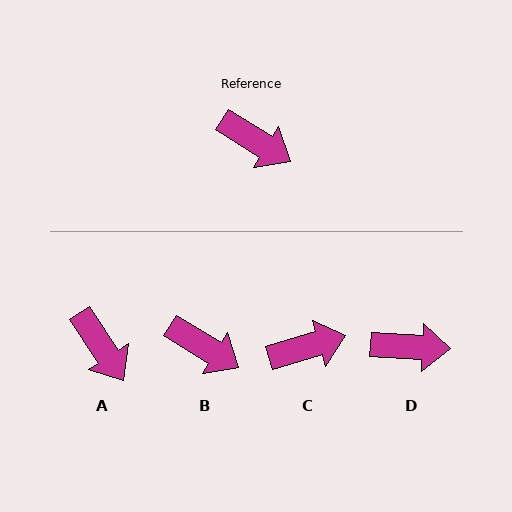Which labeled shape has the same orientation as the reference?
B.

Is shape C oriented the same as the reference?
No, it is off by about 48 degrees.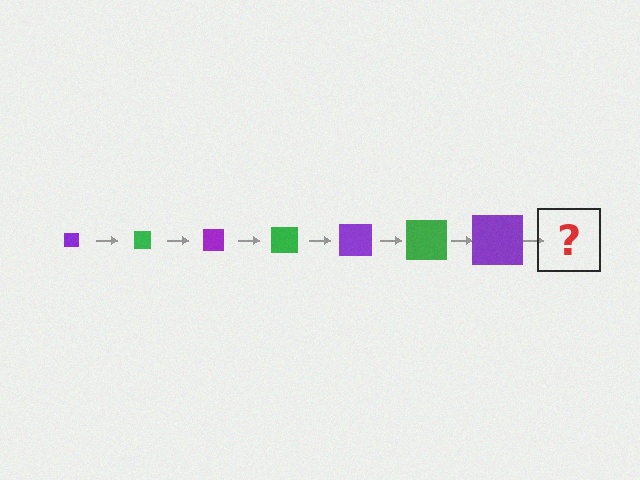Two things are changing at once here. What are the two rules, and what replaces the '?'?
The two rules are that the square grows larger each step and the color cycles through purple and green. The '?' should be a green square, larger than the previous one.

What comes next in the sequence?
The next element should be a green square, larger than the previous one.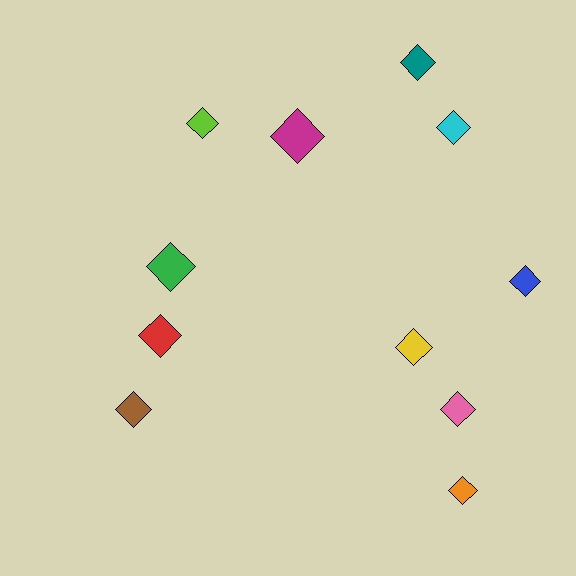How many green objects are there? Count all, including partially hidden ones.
There is 1 green object.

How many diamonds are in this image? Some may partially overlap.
There are 11 diamonds.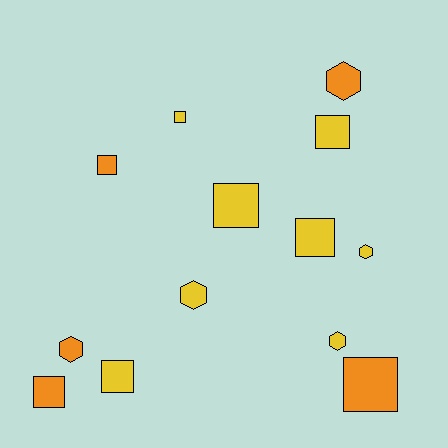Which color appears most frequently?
Yellow, with 8 objects.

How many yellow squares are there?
There are 5 yellow squares.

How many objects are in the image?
There are 13 objects.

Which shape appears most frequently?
Square, with 8 objects.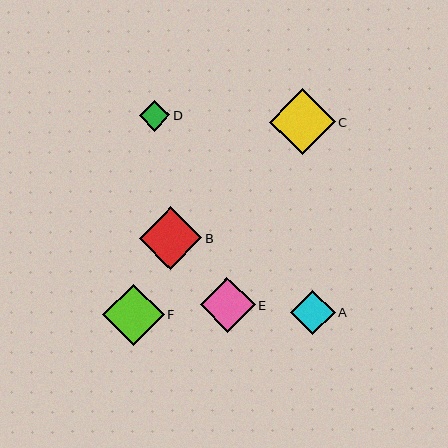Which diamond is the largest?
Diamond C is the largest with a size of approximately 66 pixels.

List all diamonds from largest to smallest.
From largest to smallest: C, B, F, E, A, D.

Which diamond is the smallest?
Diamond D is the smallest with a size of approximately 30 pixels.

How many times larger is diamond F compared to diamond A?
Diamond F is approximately 1.4 times the size of diamond A.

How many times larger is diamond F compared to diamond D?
Diamond F is approximately 2.0 times the size of diamond D.